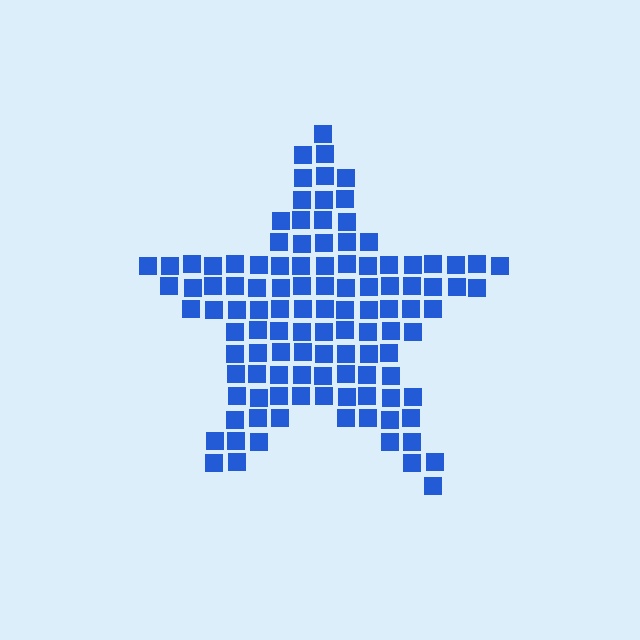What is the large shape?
The large shape is a star.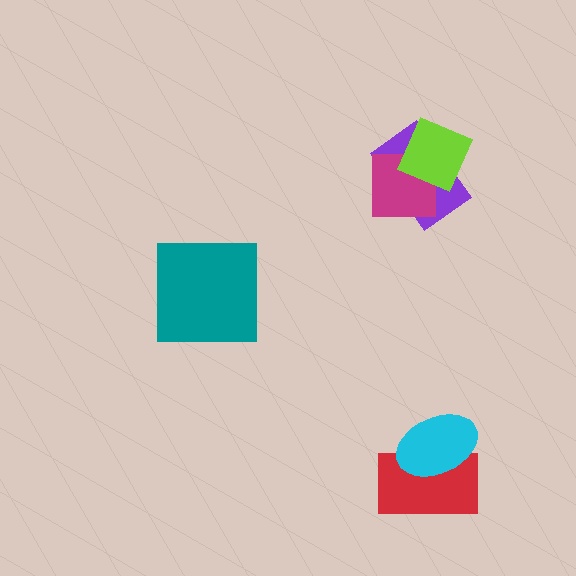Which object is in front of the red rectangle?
The cyan ellipse is in front of the red rectangle.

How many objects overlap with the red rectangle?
1 object overlaps with the red rectangle.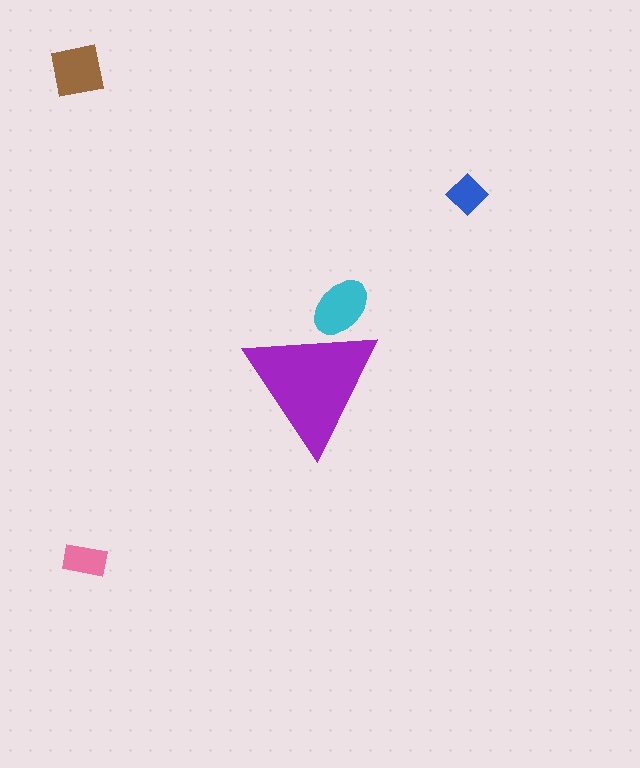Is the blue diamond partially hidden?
No, the blue diamond is fully visible.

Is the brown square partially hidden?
No, the brown square is fully visible.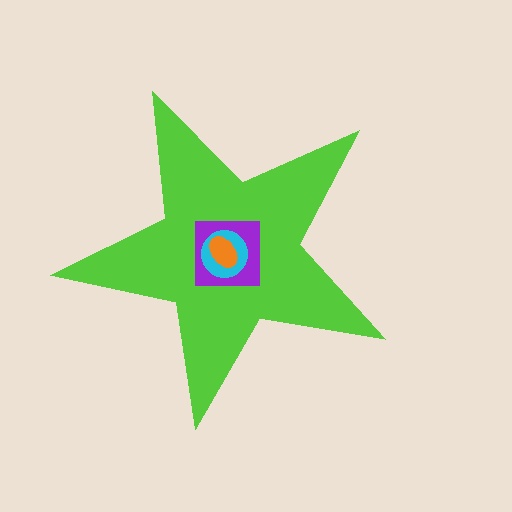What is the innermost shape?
The orange ellipse.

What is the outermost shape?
The lime star.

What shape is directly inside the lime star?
The purple square.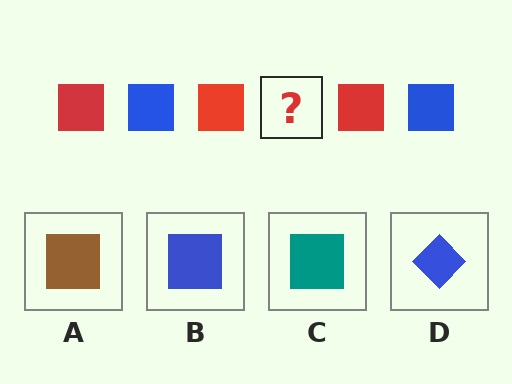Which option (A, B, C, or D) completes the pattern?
B.